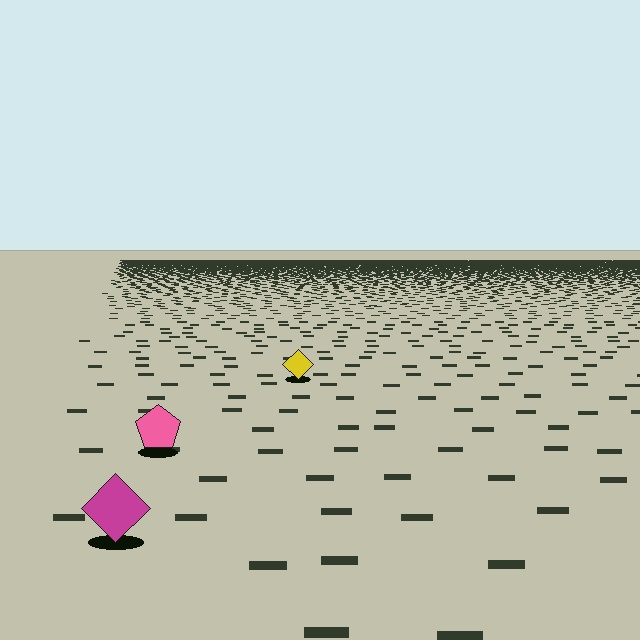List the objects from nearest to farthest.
From nearest to farthest: the magenta diamond, the pink pentagon, the yellow diamond.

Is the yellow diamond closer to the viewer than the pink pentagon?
No. The pink pentagon is closer — you can tell from the texture gradient: the ground texture is coarser near it.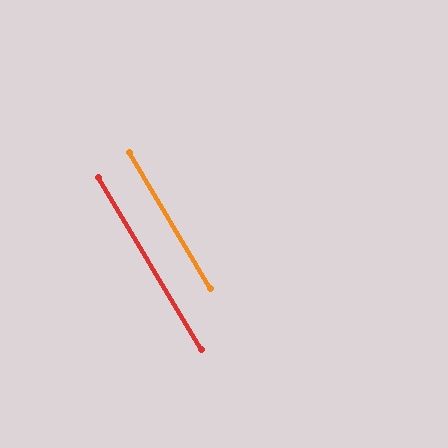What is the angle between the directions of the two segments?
Approximately 0 degrees.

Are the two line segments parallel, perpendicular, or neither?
Parallel — their directions differ by only 0.0°.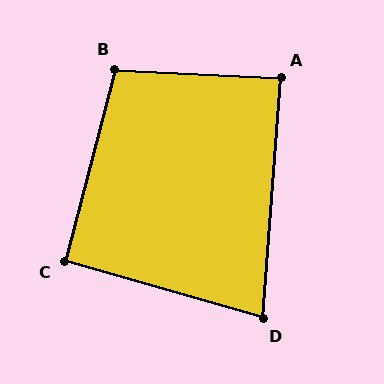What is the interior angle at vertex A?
Approximately 89 degrees (approximately right).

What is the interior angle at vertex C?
Approximately 91 degrees (approximately right).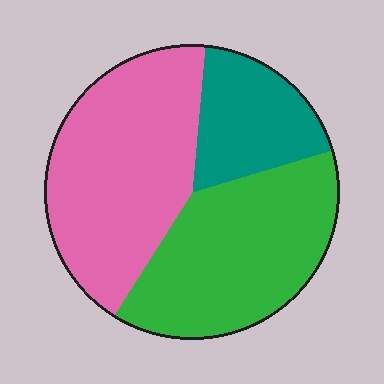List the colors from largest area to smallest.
From largest to smallest: pink, green, teal.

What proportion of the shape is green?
Green covers 38% of the shape.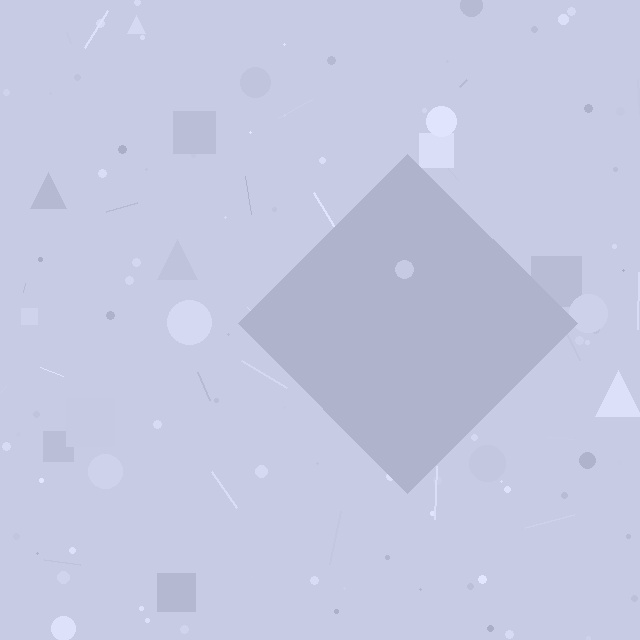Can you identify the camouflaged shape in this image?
The camouflaged shape is a diamond.